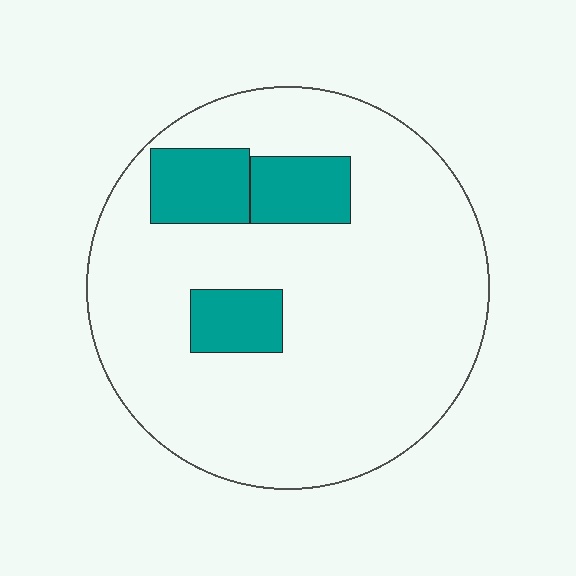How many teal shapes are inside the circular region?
3.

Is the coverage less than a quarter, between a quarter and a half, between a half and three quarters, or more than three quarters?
Less than a quarter.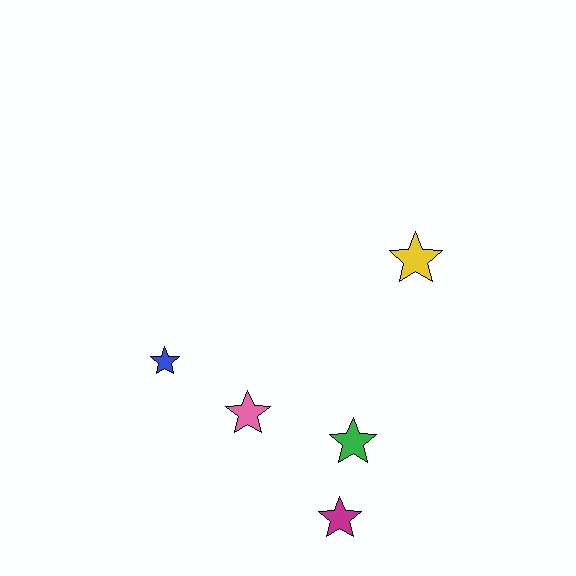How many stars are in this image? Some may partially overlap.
There are 5 stars.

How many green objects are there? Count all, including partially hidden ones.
There is 1 green object.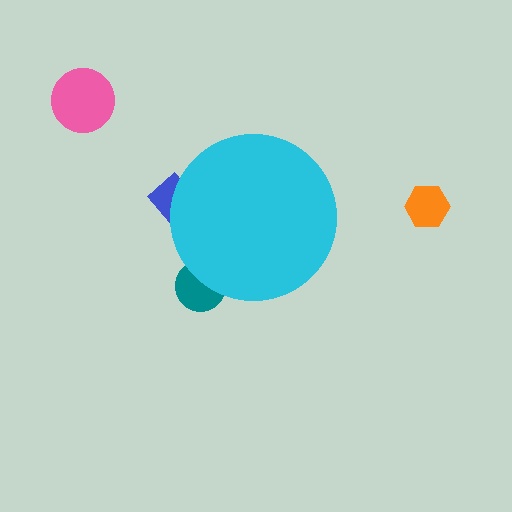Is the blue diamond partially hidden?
Yes, the blue diamond is partially hidden behind the cyan circle.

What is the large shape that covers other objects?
A cyan circle.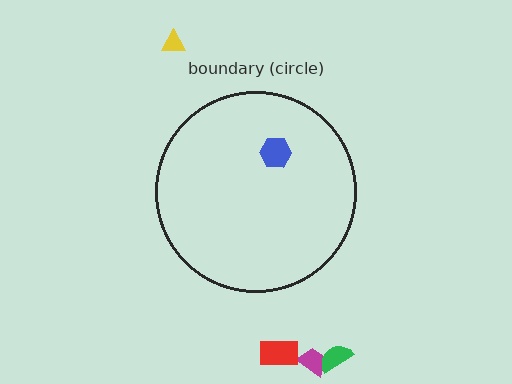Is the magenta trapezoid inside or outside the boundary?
Outside.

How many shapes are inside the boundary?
1 inside, 4 outside.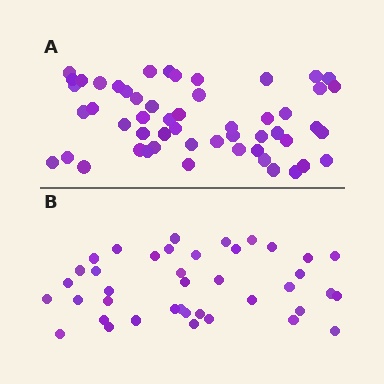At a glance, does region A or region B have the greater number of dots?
Region A (the top region) has more dots.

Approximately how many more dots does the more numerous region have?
Region A has approximately 15 more dots than region B.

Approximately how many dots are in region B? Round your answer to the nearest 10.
About 40 dots.